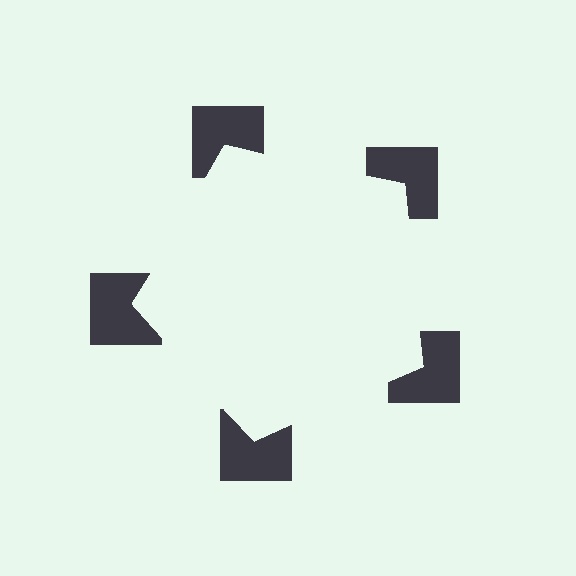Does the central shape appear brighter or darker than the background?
It typically appears slightly brighter than the background, even though no actual brightness change is drawn.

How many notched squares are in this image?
There are 5 — one at each vertex of the illusory pentagon.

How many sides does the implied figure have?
5 sides.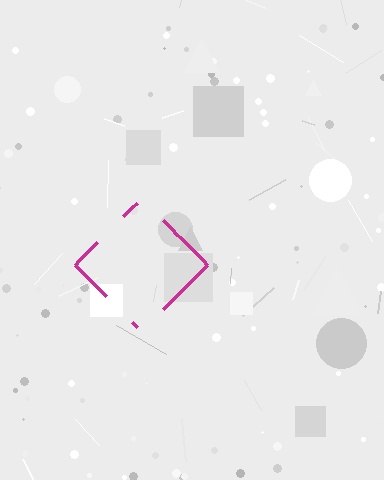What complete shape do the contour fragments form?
The contour fragments form a diamond.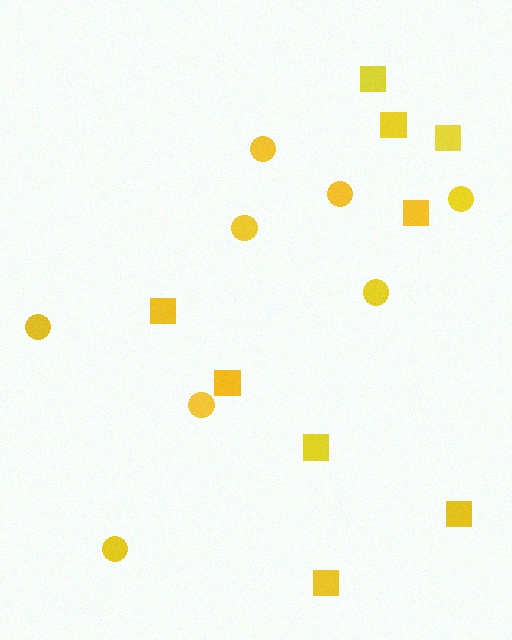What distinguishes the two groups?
There are 2 groups: one group of squares (9) and one group of circles (8).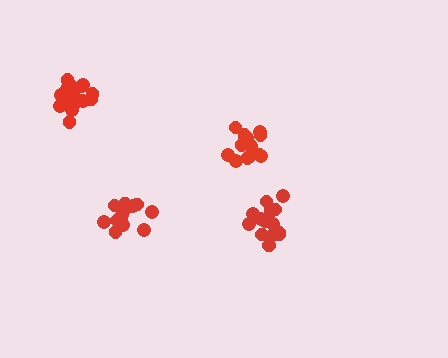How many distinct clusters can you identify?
There are 4 distinct clusters.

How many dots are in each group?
Group 1: 15 dots, Group 2: 15 dots, Group 3: 14 dots, Group 4: 16 dots (60 total).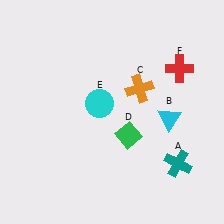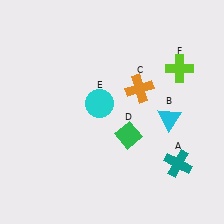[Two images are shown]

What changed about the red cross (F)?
In Image 1, F is red. In Image 2, it changed to lime.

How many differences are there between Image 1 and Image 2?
There is 1 difference between the two images.